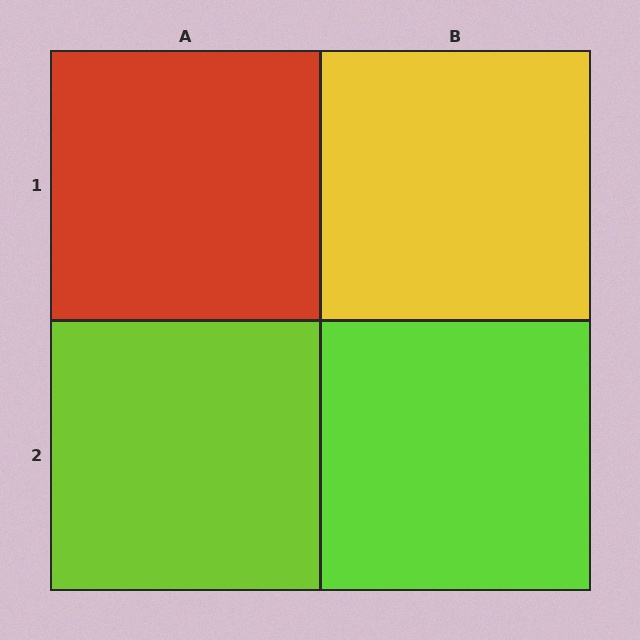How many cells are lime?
2 cells are lime.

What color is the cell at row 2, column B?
Lime.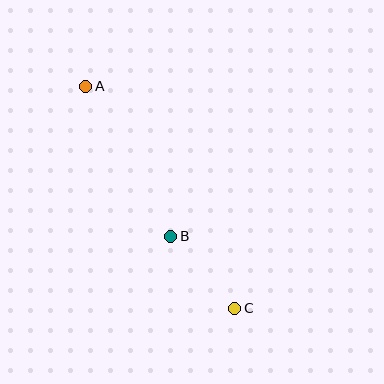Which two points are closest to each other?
Points B and C are closest to each other.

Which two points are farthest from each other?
Points A and C are farthest from each other.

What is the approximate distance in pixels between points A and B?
The distance between A and B is approximately 172 pixels.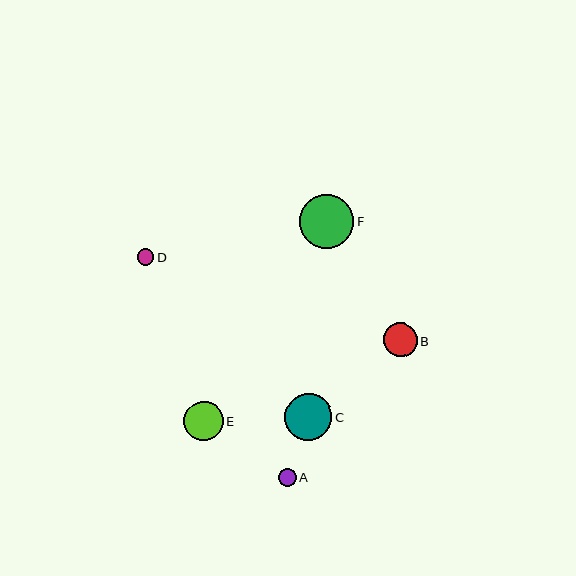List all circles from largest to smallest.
From largest to smallest: F, C, E, B, A, D.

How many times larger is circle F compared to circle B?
Circle F is approximately 1.6 times the size of circle B.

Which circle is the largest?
Circle F is the largest with a size of approximately 54 pixels.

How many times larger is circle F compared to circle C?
Circle F is approximately 1.2 times the size of circle C.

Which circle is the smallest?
Circle D is the smallest with a size of approximately 17 pixels.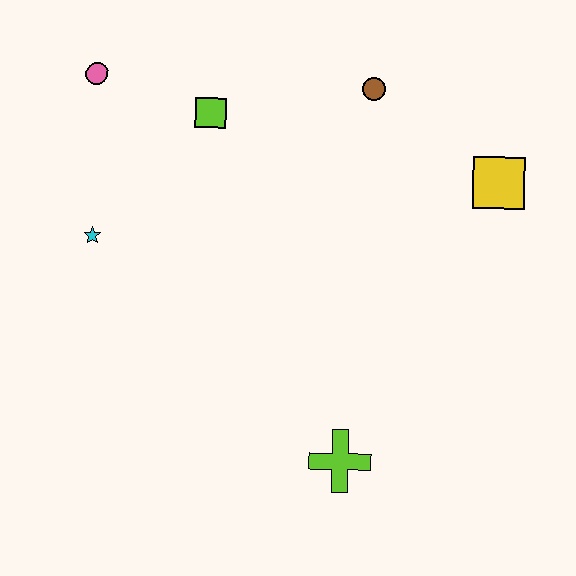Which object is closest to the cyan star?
The pink circle is closest to the cyan star.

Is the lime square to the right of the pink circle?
Yes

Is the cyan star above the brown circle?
No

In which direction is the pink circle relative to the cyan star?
The pink circle is above the cyan star.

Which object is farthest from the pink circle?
The lime cross is farthest from the pink circle.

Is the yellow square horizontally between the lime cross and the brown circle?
No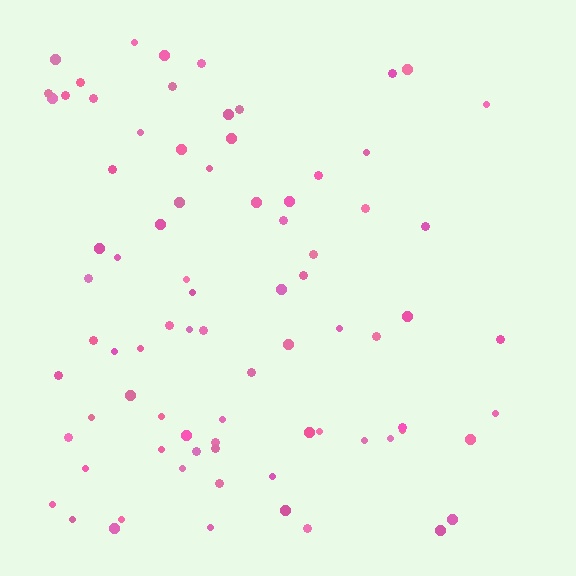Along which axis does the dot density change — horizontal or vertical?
Horizontal.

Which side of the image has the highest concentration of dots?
The left.